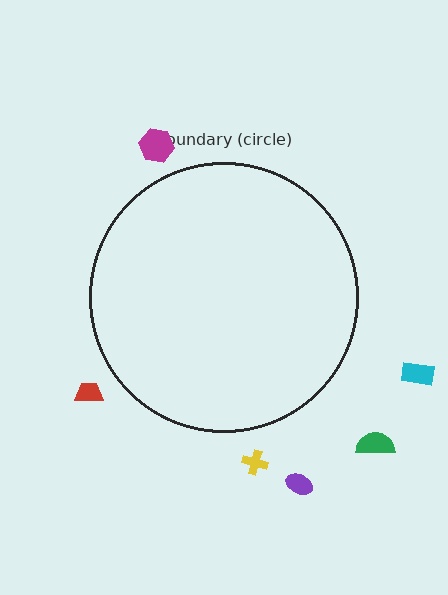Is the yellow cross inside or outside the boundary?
Outside.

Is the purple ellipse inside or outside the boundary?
Outside.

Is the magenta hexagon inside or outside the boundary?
Outside.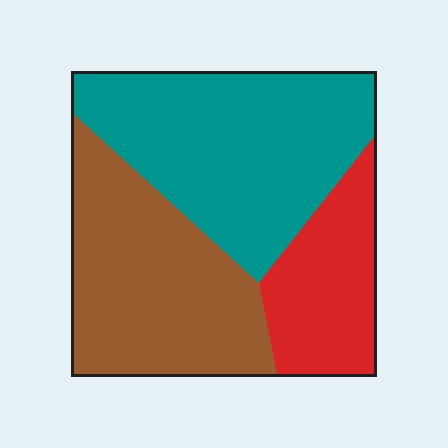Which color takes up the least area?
Red, at roughly 20%.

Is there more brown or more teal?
Teal.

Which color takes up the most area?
Teal, at roughly 45%.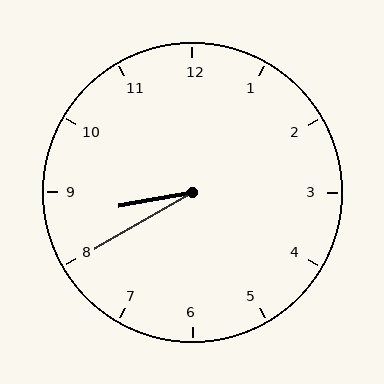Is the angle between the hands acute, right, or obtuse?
It is acute.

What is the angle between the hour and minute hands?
Approximately 20 degrees.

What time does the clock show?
8:40.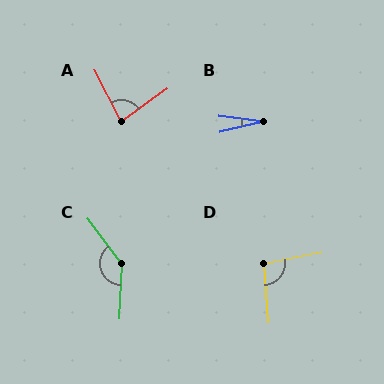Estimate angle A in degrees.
Approximately 81 degrees.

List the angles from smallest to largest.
B (20°), A (81°), D (97°), C (140°).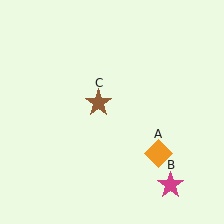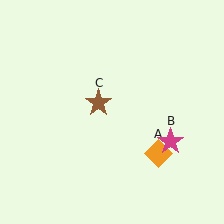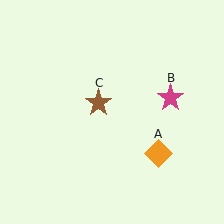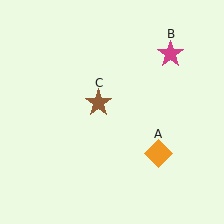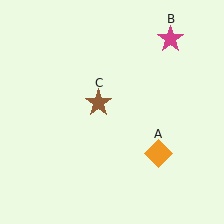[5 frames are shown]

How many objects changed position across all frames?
1 object changed position: magenta star (object B).